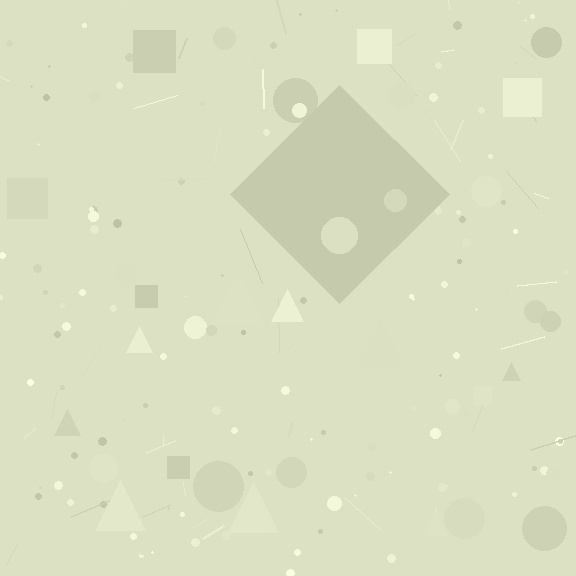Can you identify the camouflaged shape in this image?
The camouflaged shape is a diamond.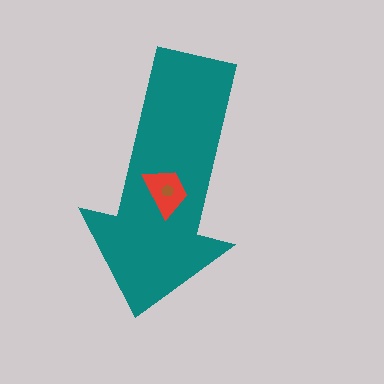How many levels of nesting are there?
3.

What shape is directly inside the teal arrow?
The red trapezoid.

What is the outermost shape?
The teal arrow.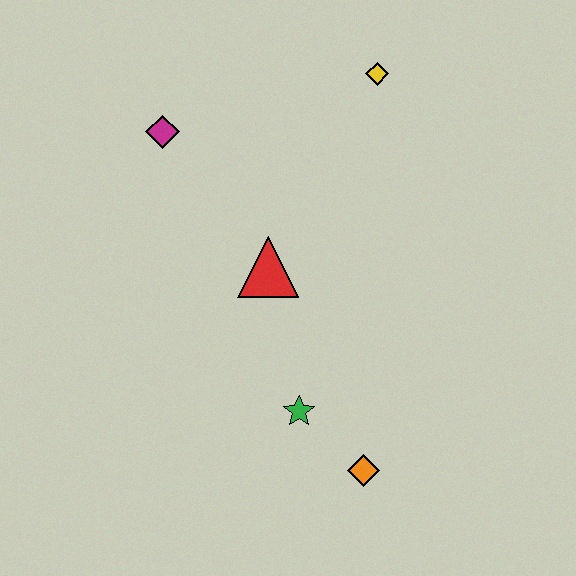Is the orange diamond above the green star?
No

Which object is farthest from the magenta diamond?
The orange diamond is farthest from the magenta diamond.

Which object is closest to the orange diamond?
The green star is closest to the orange diamond.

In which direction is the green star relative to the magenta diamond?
The green star is below the magenta diamond.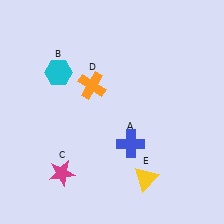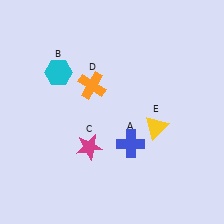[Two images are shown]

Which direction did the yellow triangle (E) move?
The yellow triangle (E) moved up.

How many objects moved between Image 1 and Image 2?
2 objects moved between the two images.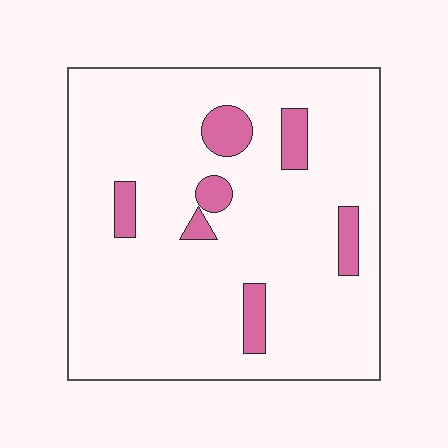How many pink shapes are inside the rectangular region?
7.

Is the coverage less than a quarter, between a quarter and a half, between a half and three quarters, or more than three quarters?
Less than a quarter.